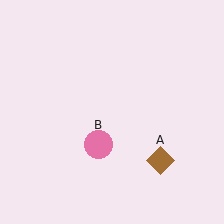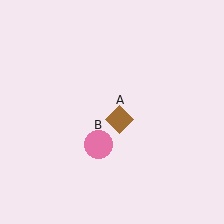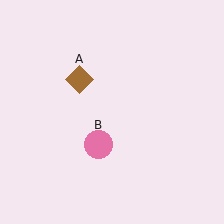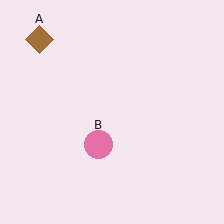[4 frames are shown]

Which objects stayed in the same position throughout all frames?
Pink circle (object B) remained stationary.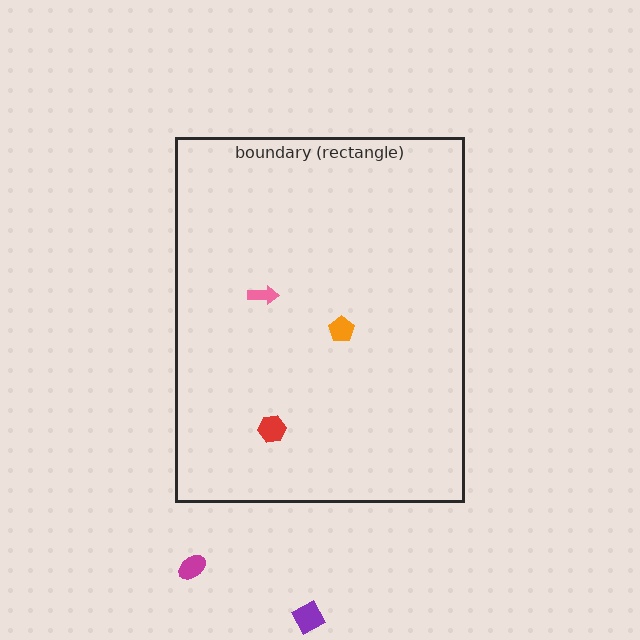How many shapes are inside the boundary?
3 inside, 2 outside.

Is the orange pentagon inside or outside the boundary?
Inside.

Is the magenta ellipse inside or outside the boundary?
Outside.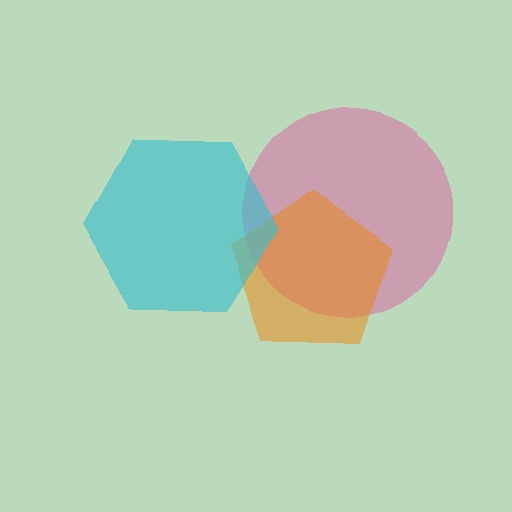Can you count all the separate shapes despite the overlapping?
Yes, there are 3 separate shapes.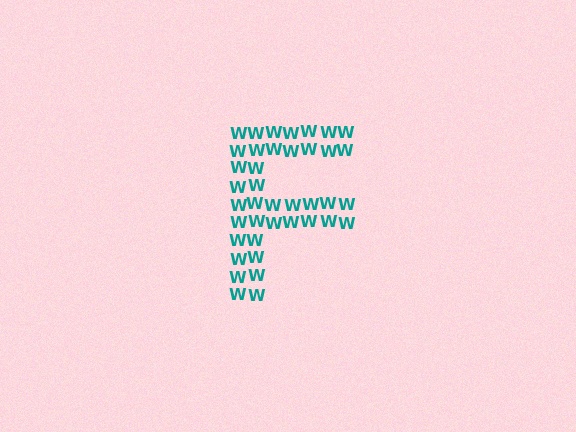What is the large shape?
The large shape is the letter F.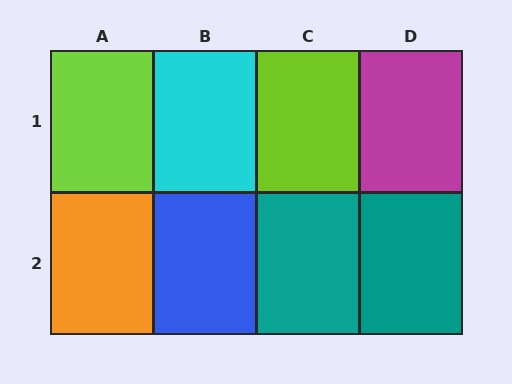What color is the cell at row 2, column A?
Orange.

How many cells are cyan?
1 cell is cyan.